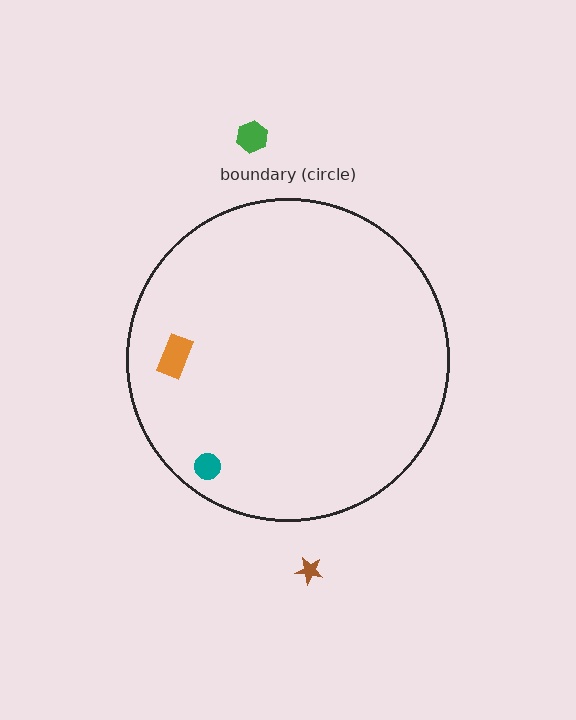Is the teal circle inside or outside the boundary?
Inside.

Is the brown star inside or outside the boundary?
Outside.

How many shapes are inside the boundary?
2 inside, 2 outside.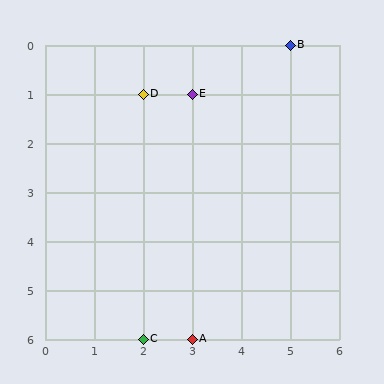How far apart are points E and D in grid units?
Points E and D are 1 column apart.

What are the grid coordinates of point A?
Point A is at grid coordinates (3, 6).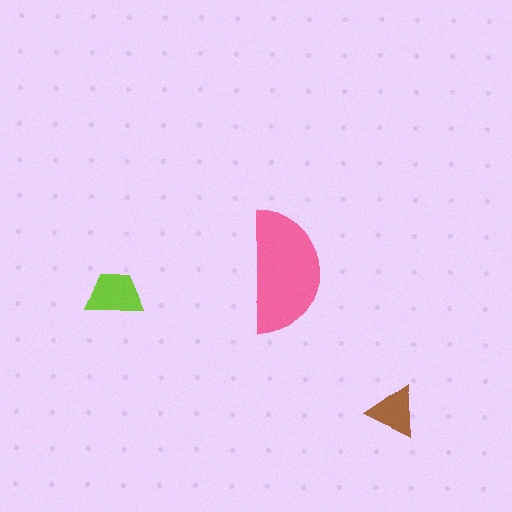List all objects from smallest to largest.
The brown triangle, the lime trapezoid, the pink semicircle.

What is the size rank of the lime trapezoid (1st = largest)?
2nd.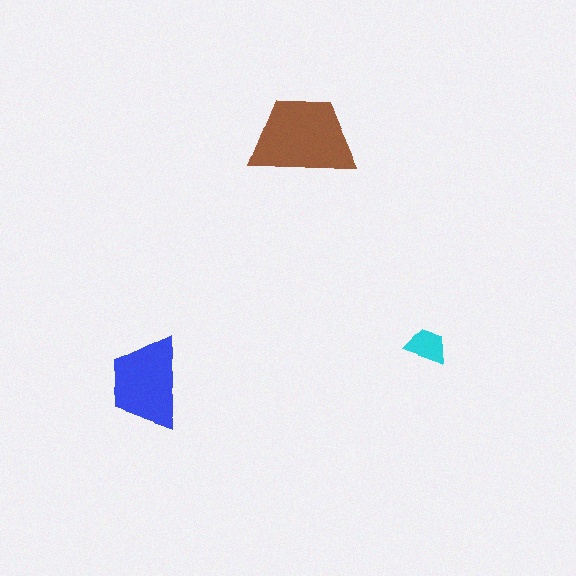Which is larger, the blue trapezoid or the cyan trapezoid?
The blue one.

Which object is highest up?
The brown trapezoid is topmost.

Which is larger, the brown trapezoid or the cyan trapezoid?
The brown one.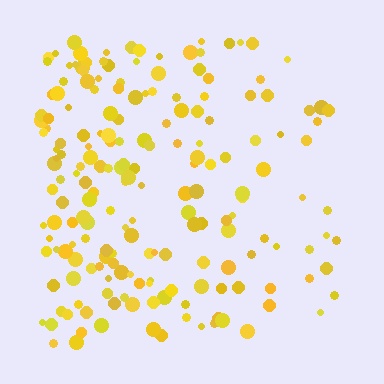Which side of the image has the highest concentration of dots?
The left.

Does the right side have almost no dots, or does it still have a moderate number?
Still a moderate number, just noticeably fewer than the left.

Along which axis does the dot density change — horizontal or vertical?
Horizontal.